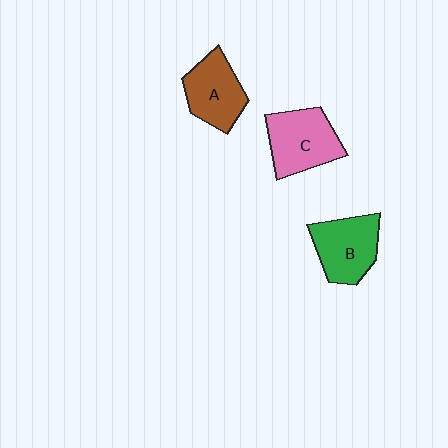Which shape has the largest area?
Shape C (pink).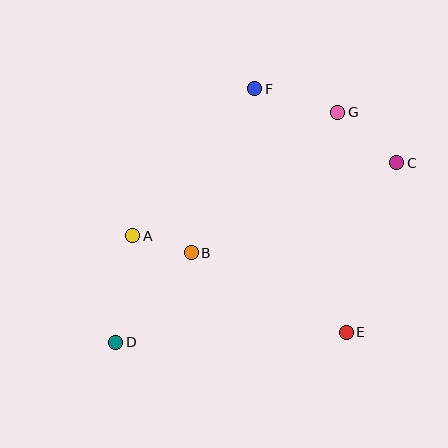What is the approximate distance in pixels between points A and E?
The distance between A and E is approximately 234 pixels.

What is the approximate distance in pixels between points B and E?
The distance between B and E is approximately 174 pixels.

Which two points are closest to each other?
Points A and B are closest to each other.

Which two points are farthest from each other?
Points C and D are farthest from each other.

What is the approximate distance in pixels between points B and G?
The distance between B and G is approximately 203 pixels.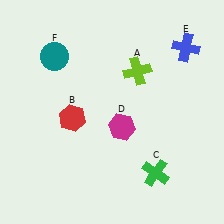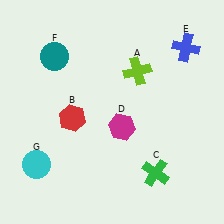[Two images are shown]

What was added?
A cyan circle (G) was added in Image 2.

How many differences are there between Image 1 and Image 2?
There is 1 difference between the two images.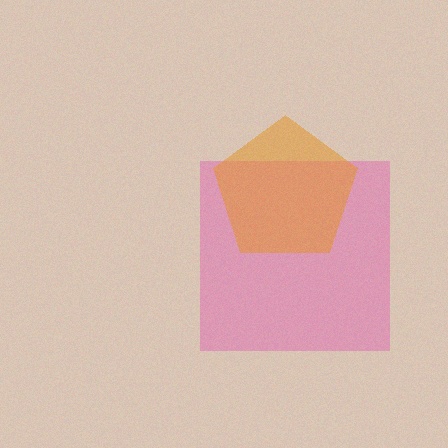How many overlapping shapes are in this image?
There are 2 overlapping shapes in the image.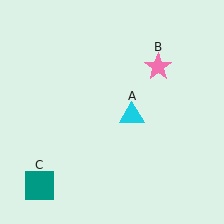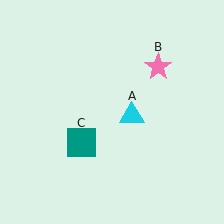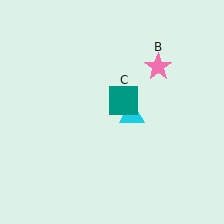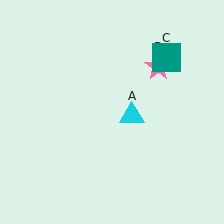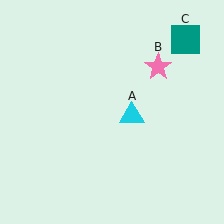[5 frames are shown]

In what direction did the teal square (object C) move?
The teal square (object C) moved up and to the right.